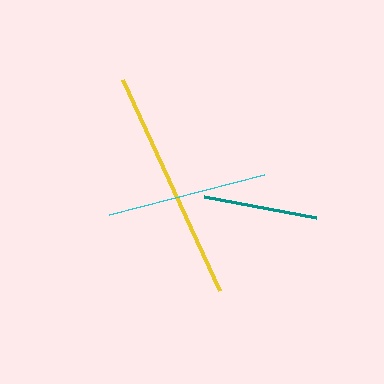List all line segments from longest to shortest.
From longest to shortest: yellow, cyan, teal.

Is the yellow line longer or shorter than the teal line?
The yellow line is longer than the teal line.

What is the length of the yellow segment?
The yellow segment is approximately 232 pixels long.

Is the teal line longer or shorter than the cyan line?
The cyan line is longer than the teal line.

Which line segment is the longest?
The yellow line is the longest at approximately 232 pixels.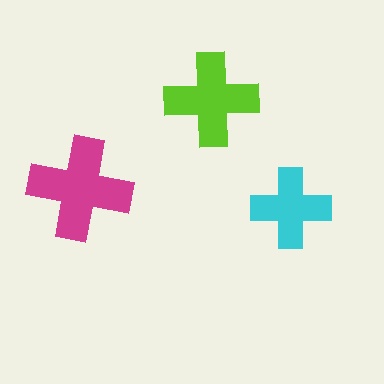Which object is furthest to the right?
The cyan cross is rightmost.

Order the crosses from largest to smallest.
the magenta one, the lime one, the cyan one.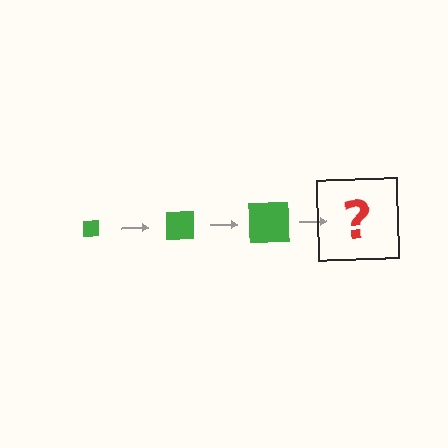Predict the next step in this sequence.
The next step is a green square, larger than the previous one.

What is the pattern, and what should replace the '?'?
The pattern is that the square gets progressively larger each step. The '?' should be a green square, larger than the previous one.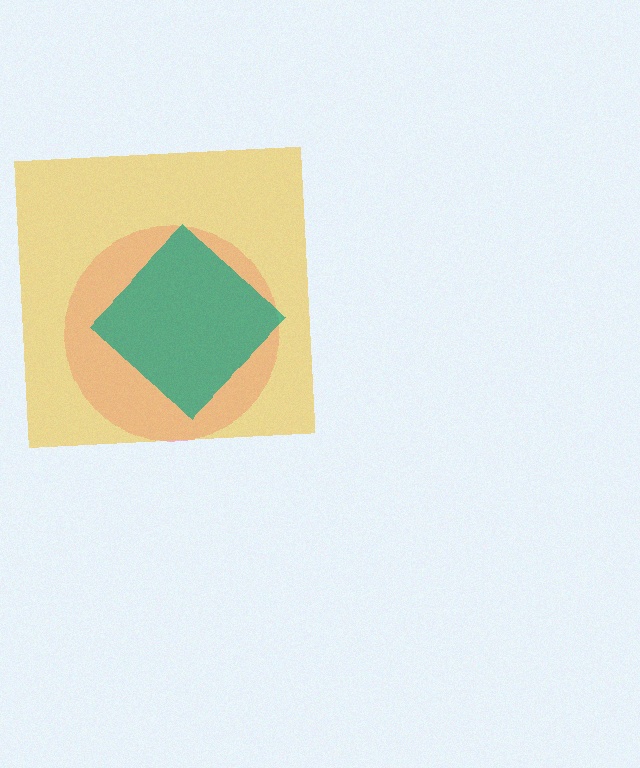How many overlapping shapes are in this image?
There are 3 overlapping shapes in the image.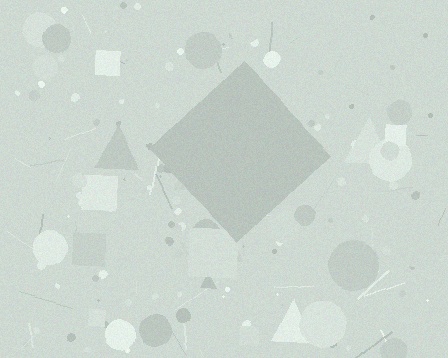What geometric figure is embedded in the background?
A diamond is embedded in the background.